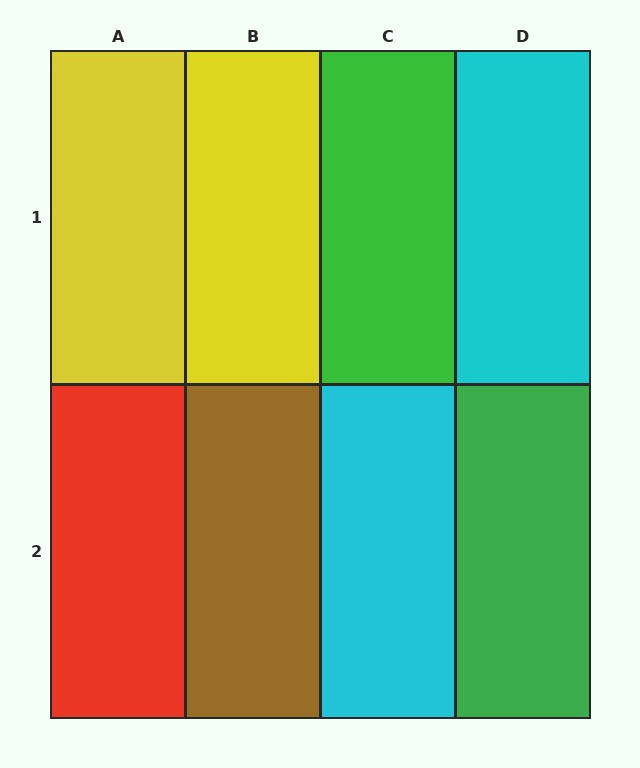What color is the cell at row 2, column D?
Green.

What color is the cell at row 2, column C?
Cyan.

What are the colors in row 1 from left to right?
Yellow, yellow, green, cyan.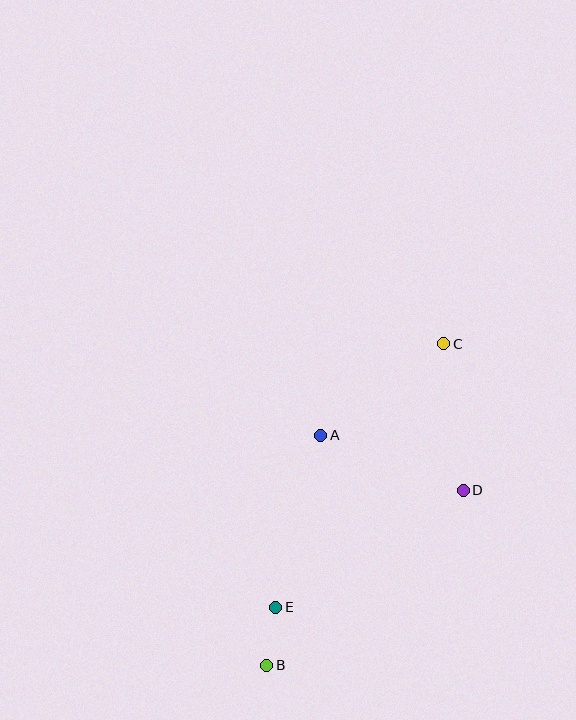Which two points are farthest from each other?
Points B and C are farthest from each other.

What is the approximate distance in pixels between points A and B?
The distance between A and B is approximately 236 pixels.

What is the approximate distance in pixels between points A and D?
The distance between A and D is approximately 152 pixels.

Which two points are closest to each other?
Points B and E are closest to each other.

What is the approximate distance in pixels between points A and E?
The distance between A and E is approximately 178 pixels.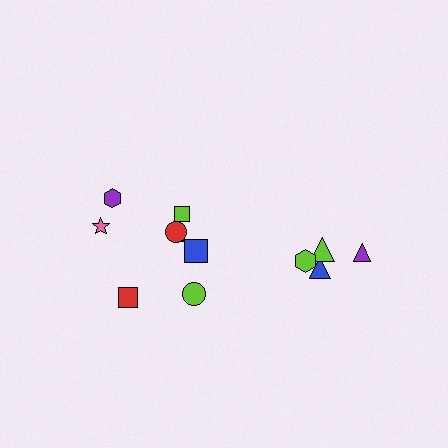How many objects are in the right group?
There are 4 objects.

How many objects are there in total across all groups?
There are 12 objects.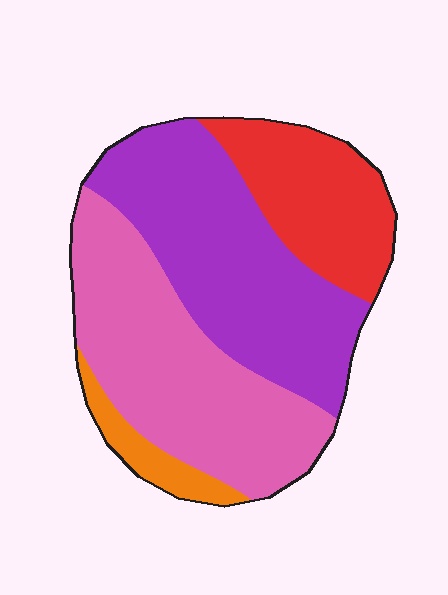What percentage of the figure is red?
Red covers about 20% of the figure.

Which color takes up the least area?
Orange, at roughly 5%.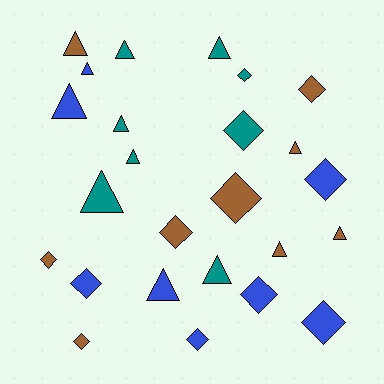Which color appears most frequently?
Brown, with 9 objects.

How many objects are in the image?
There are 25 objects.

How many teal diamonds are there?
There are 2 teal diamonds.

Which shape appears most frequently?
Triangle, with 13 objects.